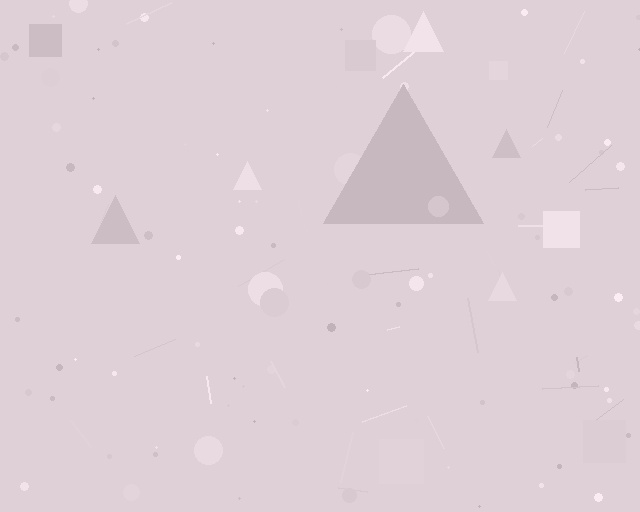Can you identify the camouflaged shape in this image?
The camouflaged shape is a triangle.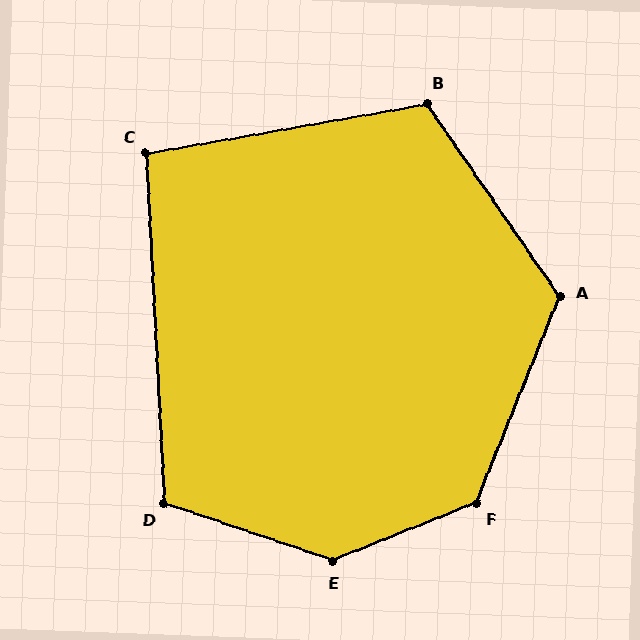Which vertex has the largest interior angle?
E, at approximately 140 degrees.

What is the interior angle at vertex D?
Approximately 112 degrees (obtuse).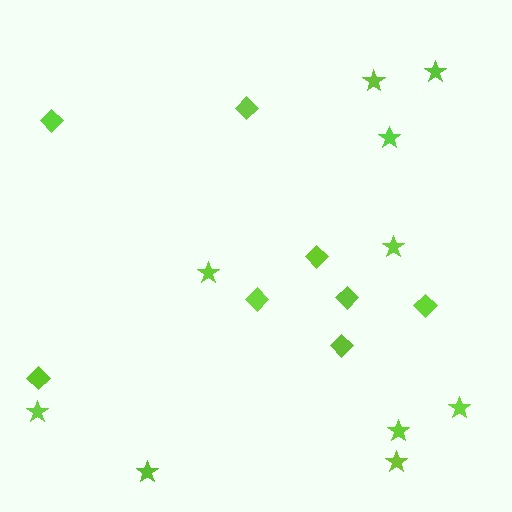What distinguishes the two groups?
There are 2 groups: one group of diamonds (8) and one group of stars (10).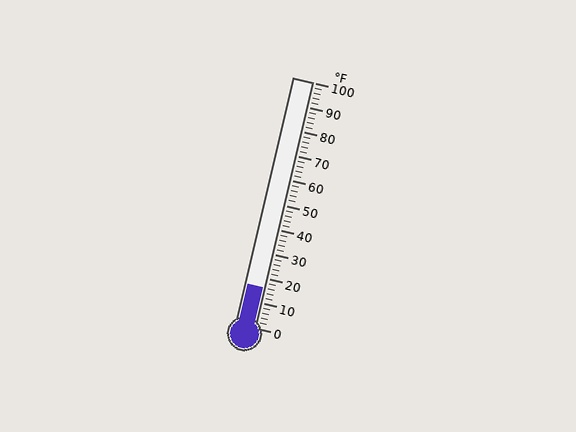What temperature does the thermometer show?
The thermometer shows approximately 16°F.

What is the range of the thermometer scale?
The thermometer scale ranges from 0°F to 100°F.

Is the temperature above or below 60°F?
The temperature is below 60°F.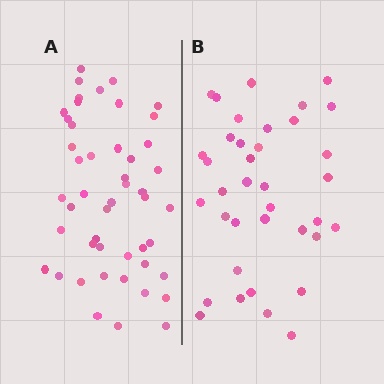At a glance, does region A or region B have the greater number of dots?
Region A (the left region) has more dots.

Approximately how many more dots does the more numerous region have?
Region A has roughly 12 or so more dots than region B.